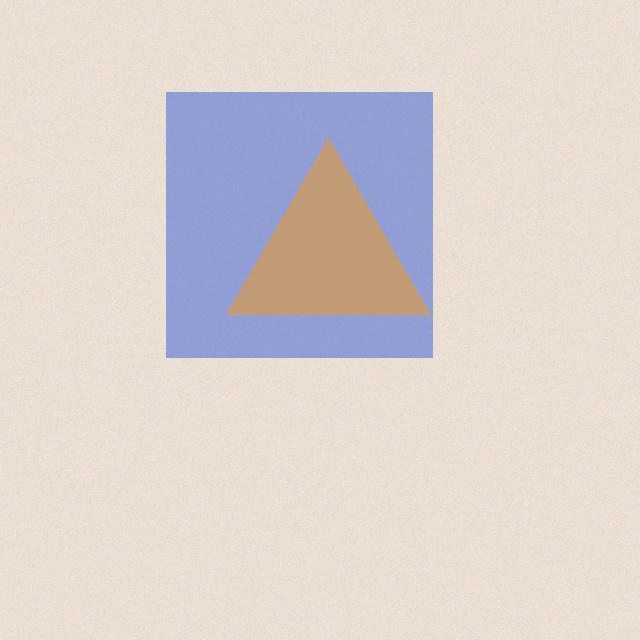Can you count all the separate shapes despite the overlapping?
Yes, there are 2 separate shapes.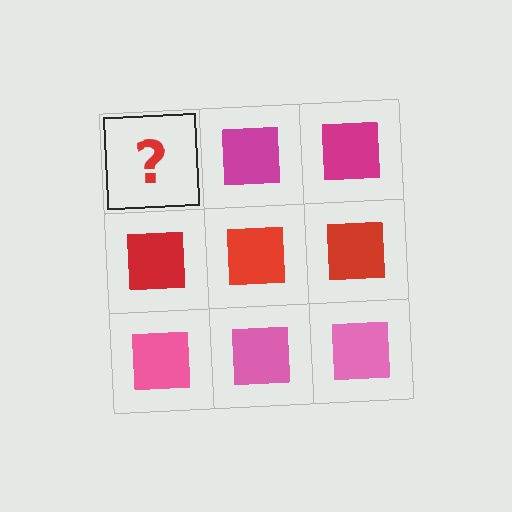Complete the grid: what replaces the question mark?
The question mark should be replaced with a magenta square.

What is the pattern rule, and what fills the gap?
The rule is that each row has a consistent color. The gap should be filled with a magenta square.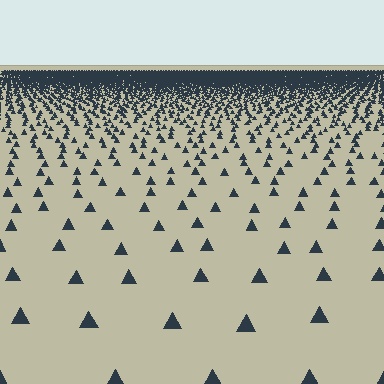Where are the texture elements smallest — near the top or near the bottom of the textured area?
Near the top.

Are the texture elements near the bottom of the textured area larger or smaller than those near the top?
Larger. Near the bottom, elements are closer to the viewer and appear at a bigger on-screen size.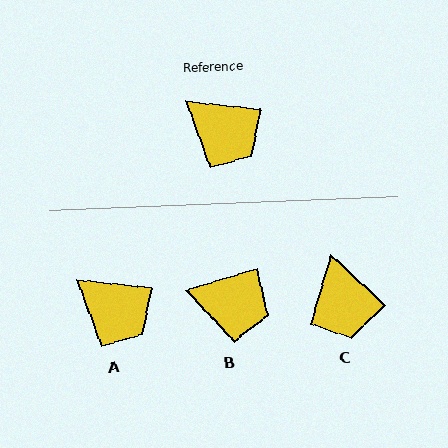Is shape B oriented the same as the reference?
No, it is off by about 23 degrees.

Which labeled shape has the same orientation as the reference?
A.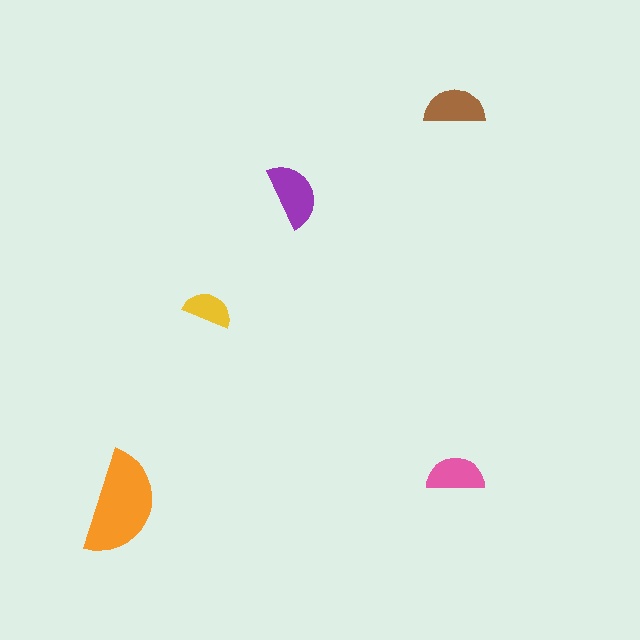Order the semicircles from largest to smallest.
the orange one, the purple one, the brown one, the pink one, the yellow one.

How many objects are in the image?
There are 5 objects in the image.